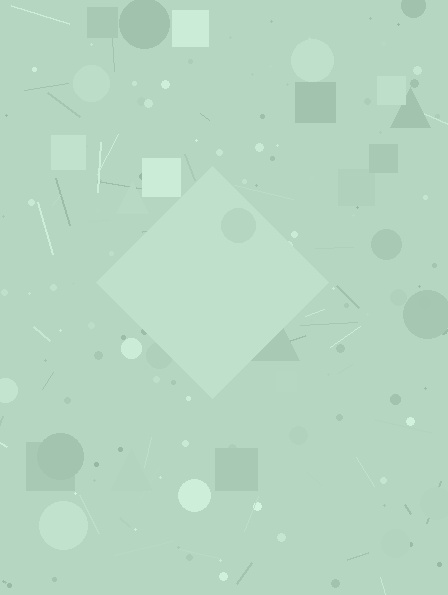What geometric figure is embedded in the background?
A diamond is embedded in the background.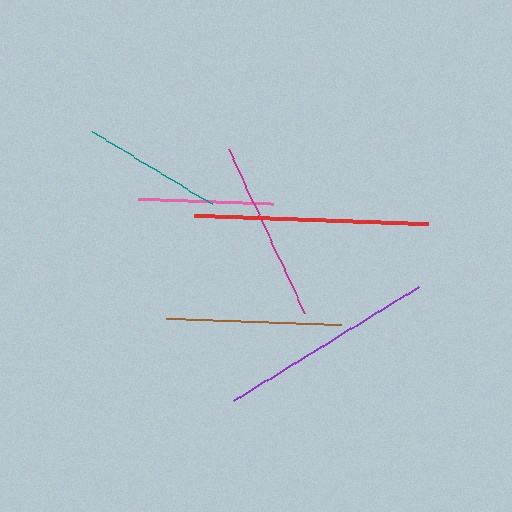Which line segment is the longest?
The red line is the longest at approximately 234 pixels.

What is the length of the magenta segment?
The magenta segment is approximately 181 pixels long.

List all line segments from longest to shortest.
From longest to shortest: red, purple, magenta, brown, teal, pink.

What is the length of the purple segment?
The purple segment is approximately 217 pixels long.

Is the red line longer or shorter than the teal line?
The red line is longer than the teal line.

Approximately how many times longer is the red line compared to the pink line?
The red line is approximately 1.7 times the length of the pink line.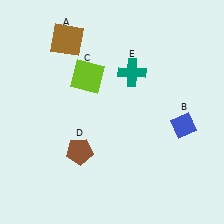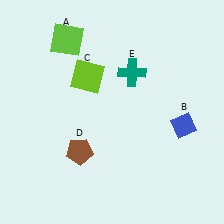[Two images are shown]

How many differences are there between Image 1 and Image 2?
There is 1 difference between the two images.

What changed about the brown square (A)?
In Image 1, A is brown. In Image 2, it changed to lime.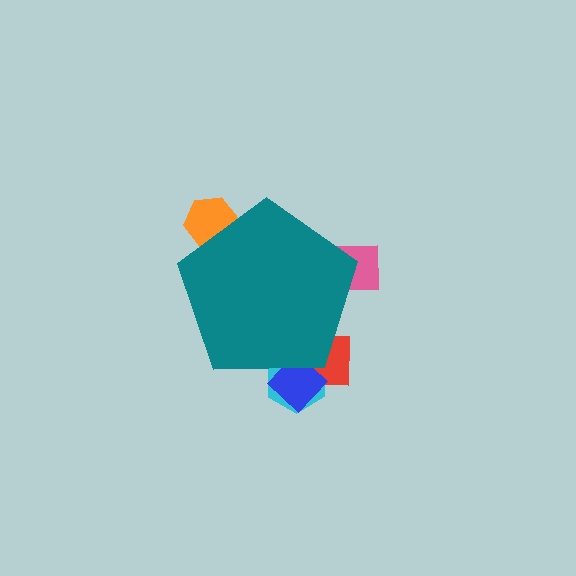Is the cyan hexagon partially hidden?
Yes, the cyan hexagon is partially hidden behind the teal pentagon.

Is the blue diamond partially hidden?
Yes, the blue diamond is partially hidden behind the teal pentagon.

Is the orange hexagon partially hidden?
Yes, the orange hexagon is partially hidden behind the teal pentagon.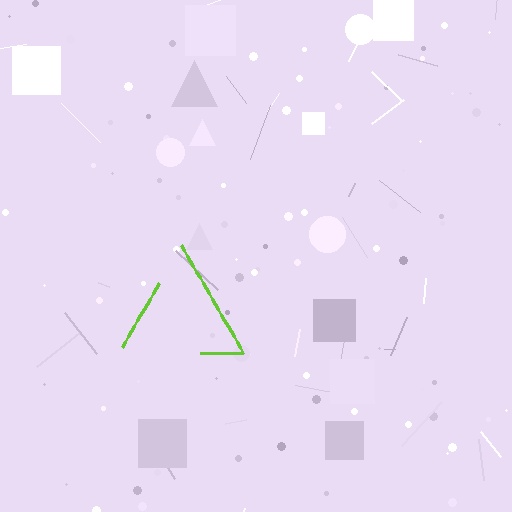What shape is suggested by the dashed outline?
The dashed outline suggests a triangle.